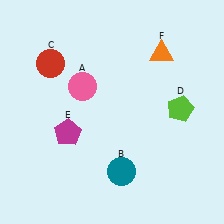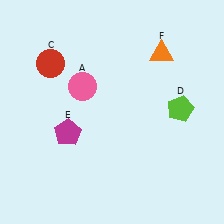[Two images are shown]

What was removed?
The teal circle (B) was removed in Image 2.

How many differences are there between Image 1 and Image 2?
There is 1 difference between the two images.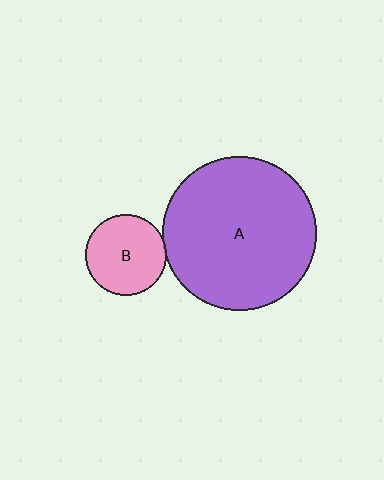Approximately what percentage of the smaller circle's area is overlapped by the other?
Approximately 5%.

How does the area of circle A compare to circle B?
Approximately 3.7 times.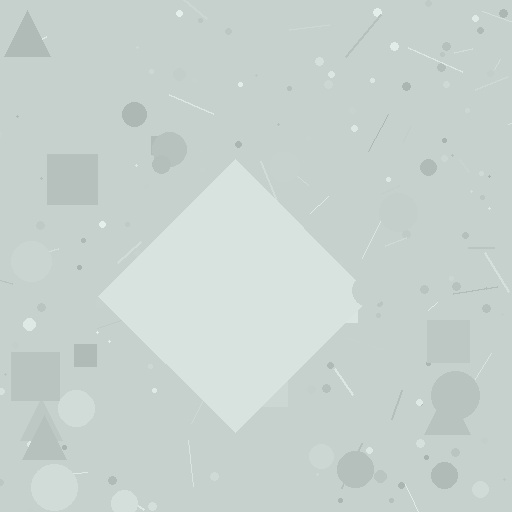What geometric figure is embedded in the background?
A diamond is embedded in the background.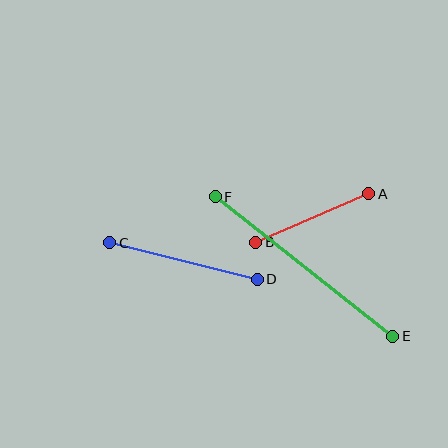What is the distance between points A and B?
The distance is approximately 123 pixels.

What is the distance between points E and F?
The distance is approximately 226 pixels.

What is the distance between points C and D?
The distance is approximately 152 pixels.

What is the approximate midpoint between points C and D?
The midpoint is at approximately (183, 261) pixels.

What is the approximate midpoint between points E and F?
The midpoint is at approximately (304, 266) pixels.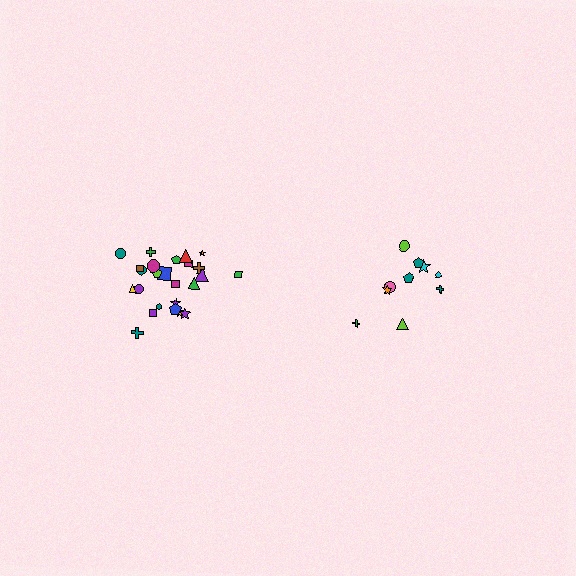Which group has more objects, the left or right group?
The left group.